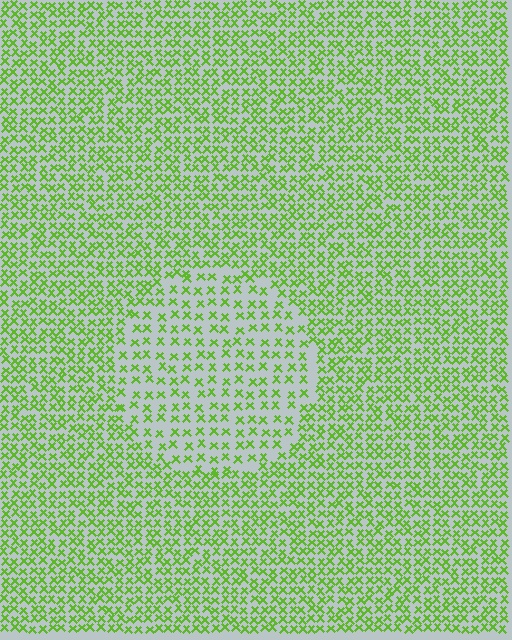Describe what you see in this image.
The image contains small lime elements arranged at two different densities. A circle-shaped region is visible where the elements are less densely packed than the surrounding area.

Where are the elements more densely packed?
The elements are more densely packed outside the circle boundary.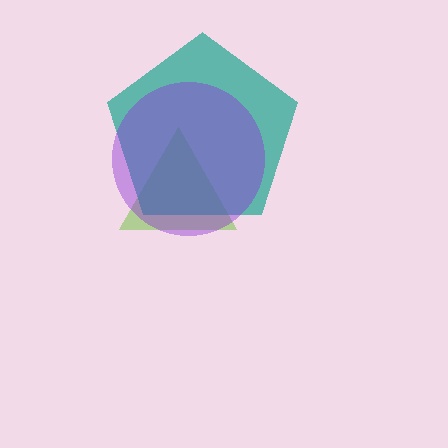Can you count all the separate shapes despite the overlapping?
Yes, there are 3 separate shapes.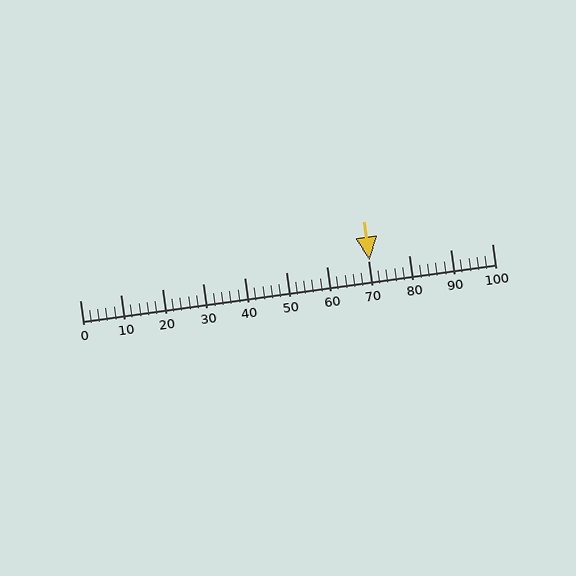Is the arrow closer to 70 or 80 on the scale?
The arrow is closer to 70.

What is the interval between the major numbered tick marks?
The major tick marks are spaced 10 units apart.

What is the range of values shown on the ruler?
The ruler shows values from 0 to 100.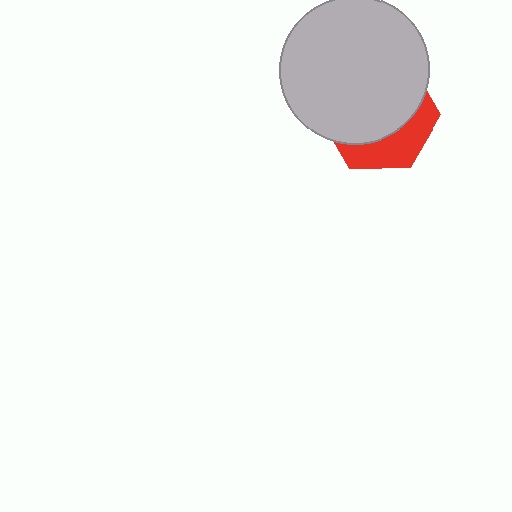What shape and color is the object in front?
The object in front is a light gray circle.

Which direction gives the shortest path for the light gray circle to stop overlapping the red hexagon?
Moving up gives the shortest separation.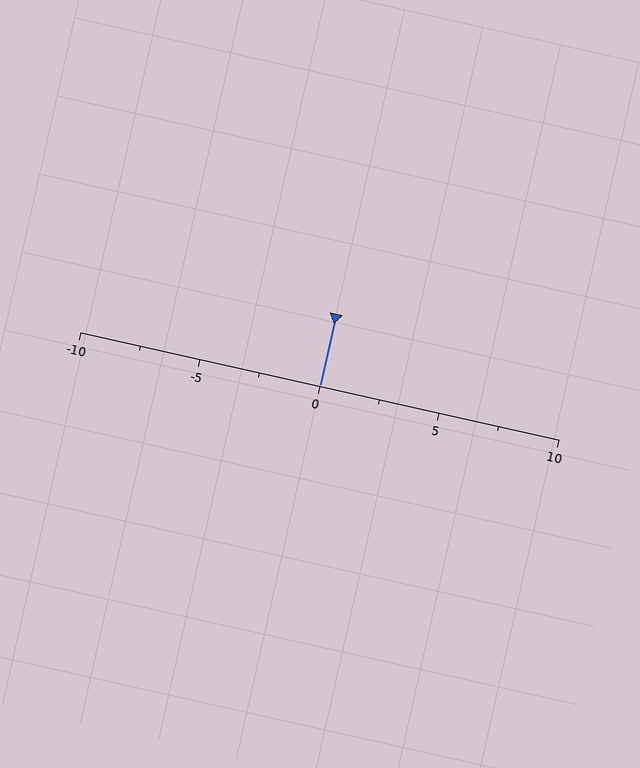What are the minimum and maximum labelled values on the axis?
The axis runs from -10 to 10.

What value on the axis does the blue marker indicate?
The marker indicates approximately 0.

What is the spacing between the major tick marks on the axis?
The major ticks are spaced 5 apart.